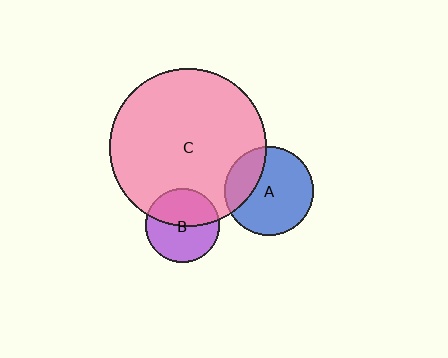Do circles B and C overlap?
Yes.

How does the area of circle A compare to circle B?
Approximately 1.4 times.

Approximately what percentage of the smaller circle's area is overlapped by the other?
Approximately 45%.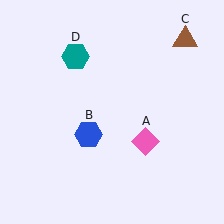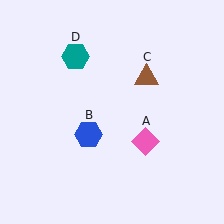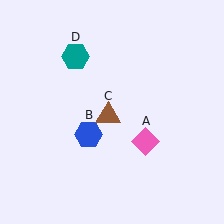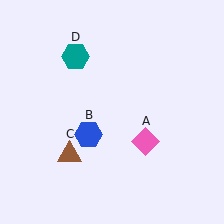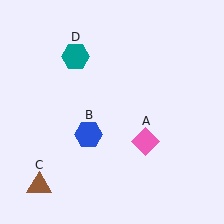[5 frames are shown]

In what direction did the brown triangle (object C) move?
The brown triangle (object C) moved down and to the left.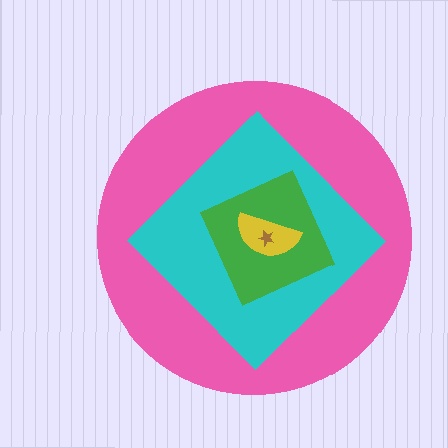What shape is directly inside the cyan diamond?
The green square.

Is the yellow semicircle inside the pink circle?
Yes.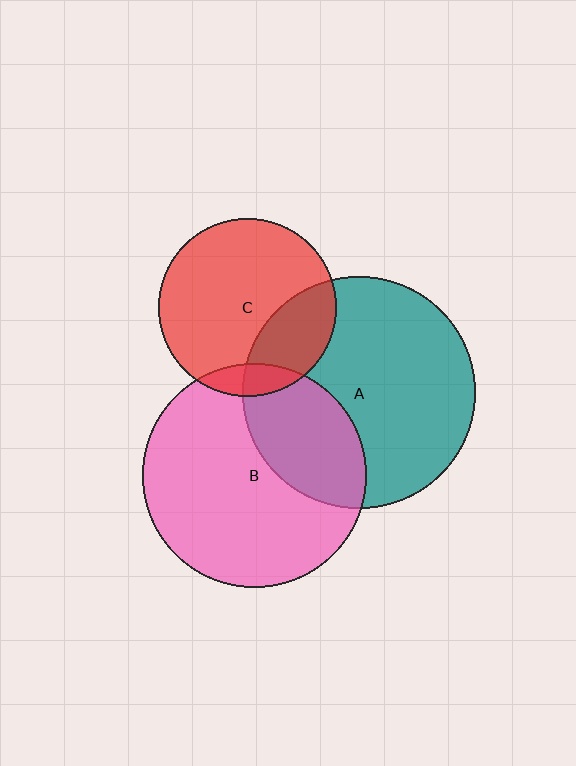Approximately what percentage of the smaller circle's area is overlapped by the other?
Approximately 10%.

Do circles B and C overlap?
Yes.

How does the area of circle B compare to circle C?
Approximately 1.6 times.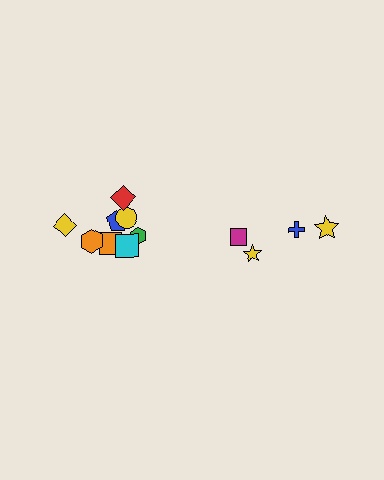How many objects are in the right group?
There are 4 objects.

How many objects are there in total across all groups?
There are 12 objects.